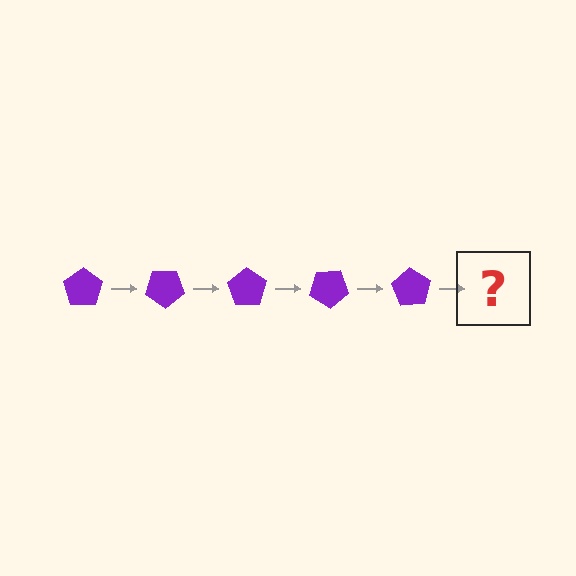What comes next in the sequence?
The next element should be a purple pentagon rotated 175 degrees.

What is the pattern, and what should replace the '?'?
The pattern is that the pentagon rotates 35 degrees each step. The '?' should be a purple pentagon rotated 175 degrees.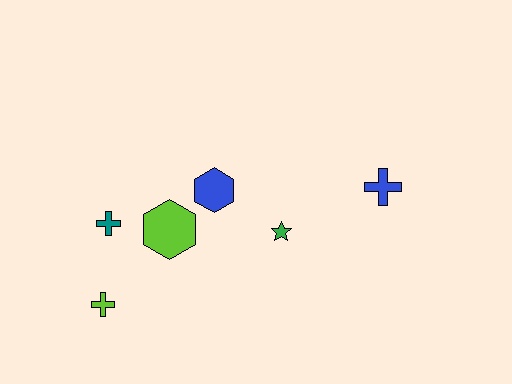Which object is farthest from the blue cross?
The lime cross is farthest from the blue cross.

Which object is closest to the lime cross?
The teal cross is closest to the lime cross.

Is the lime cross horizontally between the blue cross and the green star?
No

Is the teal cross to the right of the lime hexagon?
No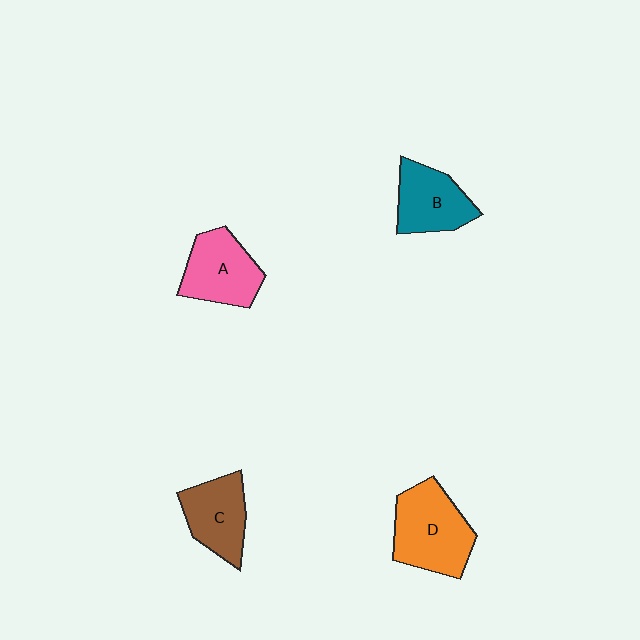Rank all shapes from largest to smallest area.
From largest to smallest: D (orange), A (pink), B (teal), C (brown).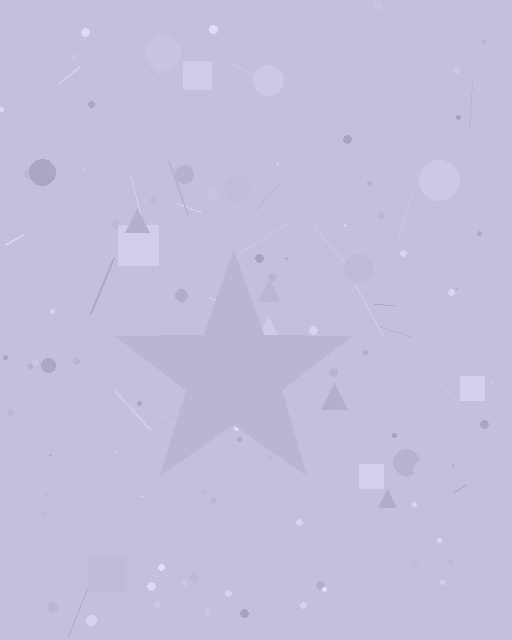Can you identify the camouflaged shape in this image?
The camouflaged shape is a star.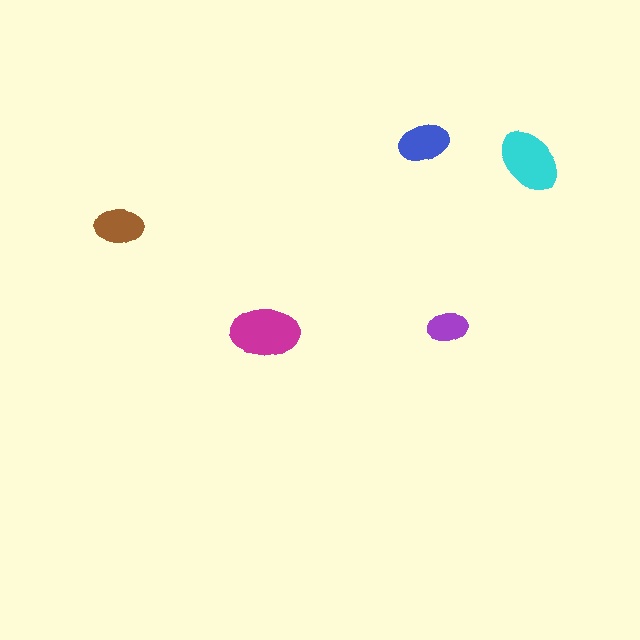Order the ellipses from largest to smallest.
the magenta one, the cyan one, the blue one, the brown one, the purple one.